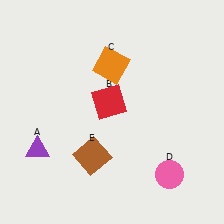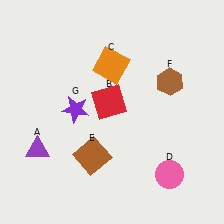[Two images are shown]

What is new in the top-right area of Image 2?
A brown hexagon (F) was added in the top-right area of Image 2.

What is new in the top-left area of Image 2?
A purple star (G) was added in the top-left area of Image 2.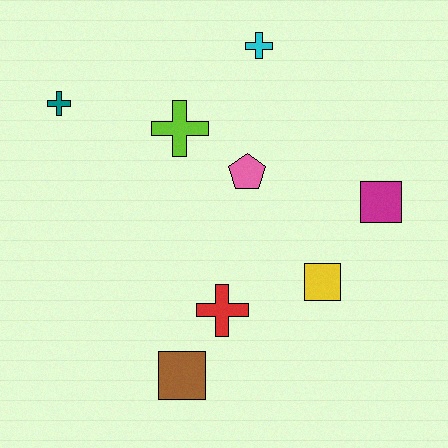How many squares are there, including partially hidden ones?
There are 3 squares.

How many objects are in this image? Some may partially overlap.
There are 8 objects.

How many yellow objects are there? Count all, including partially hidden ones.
There is 1 yellow object.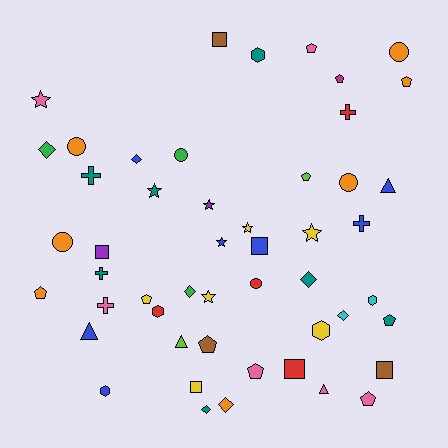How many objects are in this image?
There are 50 objects.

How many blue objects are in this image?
There are 7 blue objects.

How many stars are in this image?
There are 7 stars.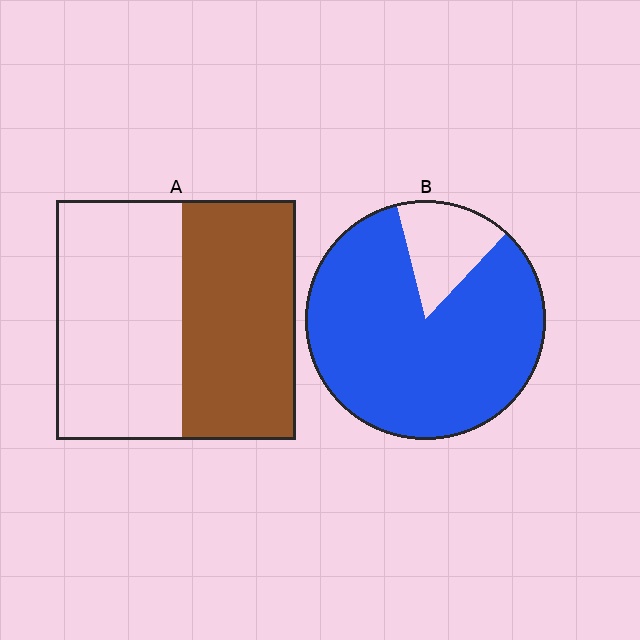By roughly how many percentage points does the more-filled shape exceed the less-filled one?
By roughly 35 percentage points (B over A).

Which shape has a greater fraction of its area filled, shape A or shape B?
Shape B.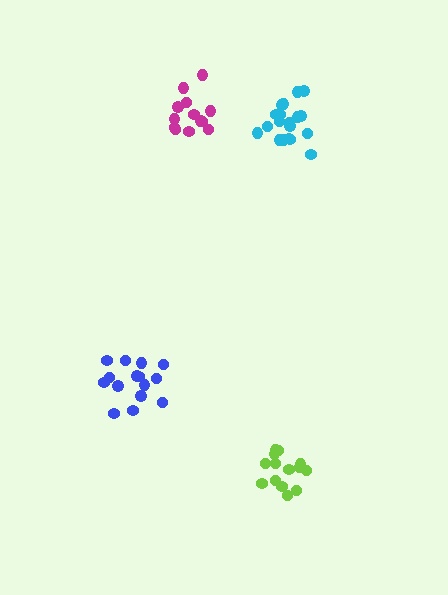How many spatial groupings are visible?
There are 4 spatial groupings.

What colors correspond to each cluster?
The clusters are colored: blue, cyan, magenta, lime.